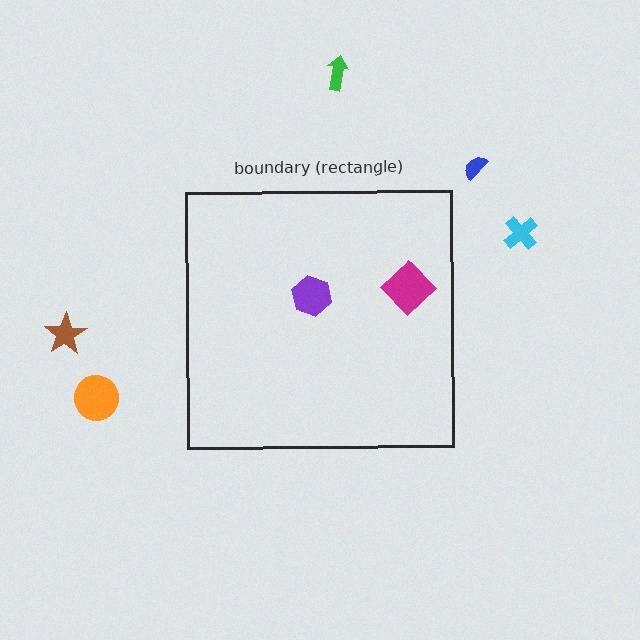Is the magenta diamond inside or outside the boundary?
Inside.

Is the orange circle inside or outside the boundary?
Outside.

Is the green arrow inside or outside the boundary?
Outside.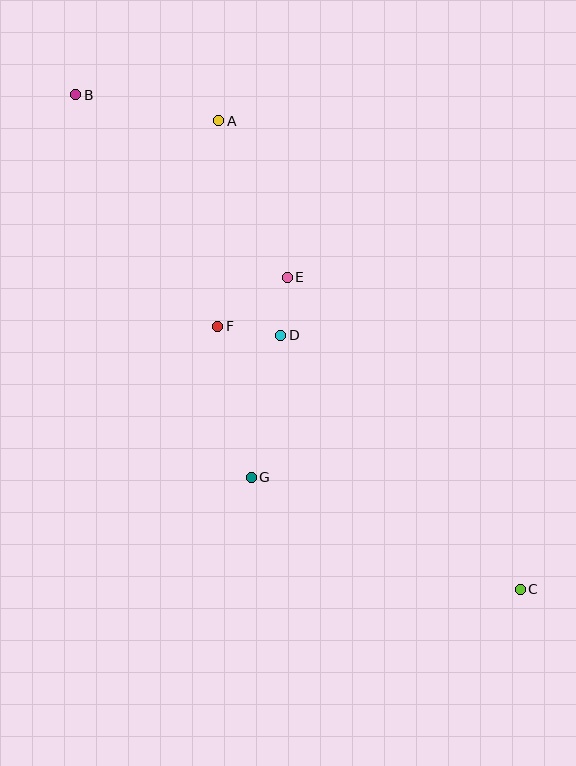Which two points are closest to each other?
Points D and E are closest to each other.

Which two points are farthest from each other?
Points B and C are farthest from each other.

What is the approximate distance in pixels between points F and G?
The distance between F and G is approximately 155 pixels.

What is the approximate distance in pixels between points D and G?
The distance between D and G is approximately 145 pixels.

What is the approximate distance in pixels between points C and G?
The distance between C and G is approximately 292 pixels.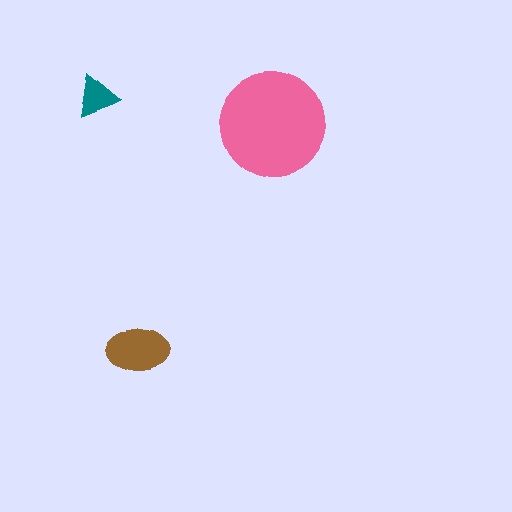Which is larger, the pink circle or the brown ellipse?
The pink circle.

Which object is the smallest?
The teal triangle.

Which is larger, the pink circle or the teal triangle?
The pink circle.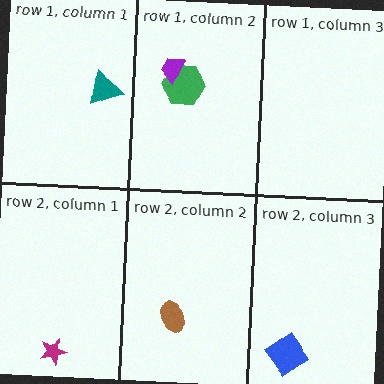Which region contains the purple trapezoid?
The row 1, column 2 region.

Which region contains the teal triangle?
The row 1, column 1 region.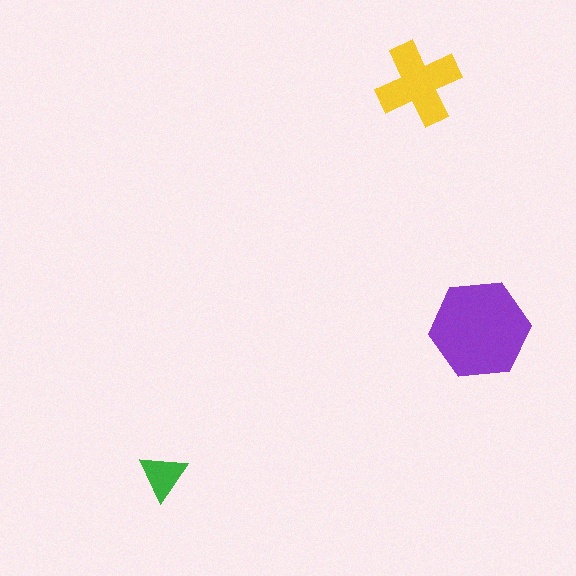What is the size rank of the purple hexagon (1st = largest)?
1st.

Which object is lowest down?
The green triangle is bottommost.